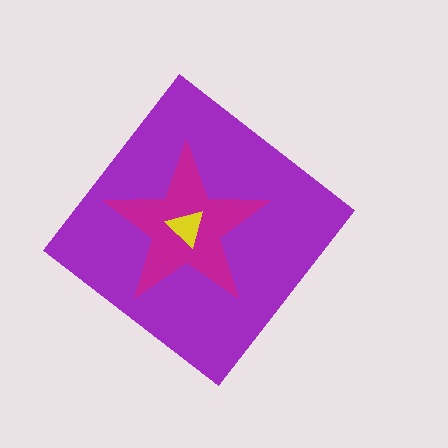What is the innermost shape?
The yellow triangle.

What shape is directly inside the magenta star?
The yellow triangle.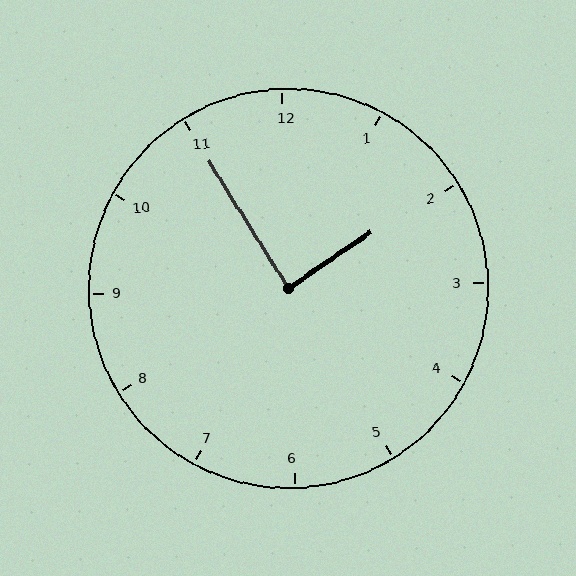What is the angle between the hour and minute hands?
Approximately 88 degrees.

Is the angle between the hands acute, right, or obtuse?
It is right.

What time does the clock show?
1:55.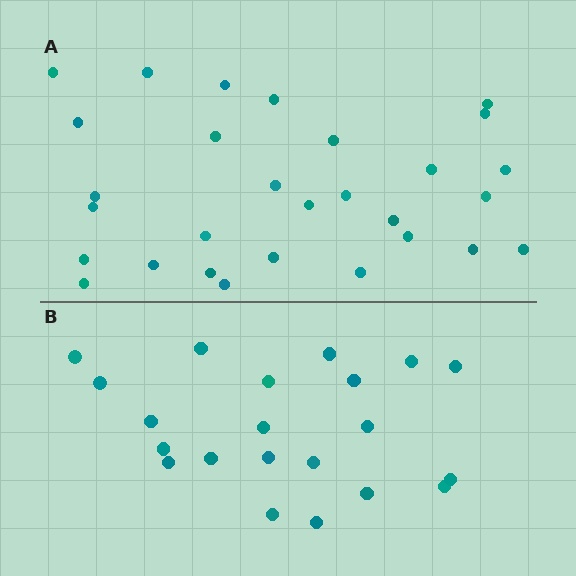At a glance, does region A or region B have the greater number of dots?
Region A (the top region) has more dots.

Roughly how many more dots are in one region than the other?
Region A has roughly 8 or so more dots than region B.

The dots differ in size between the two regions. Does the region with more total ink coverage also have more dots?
No. Region B has more total ink coverage because its dots are larger, but region A actually contains more individual dots. Total area can be misleading — the number of items is what matters here.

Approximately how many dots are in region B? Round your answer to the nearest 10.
About 20 dots. (The exact count is 21, which rounds to 20.)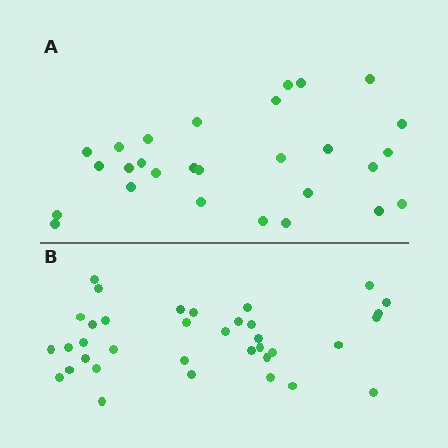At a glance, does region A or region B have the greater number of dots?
Region B (the bottom region) has more dots.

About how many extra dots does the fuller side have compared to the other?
Region B has roughly 8 or so more dots than region A.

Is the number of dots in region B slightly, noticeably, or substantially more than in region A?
Region B has noticeably more, but not dramatically so. The ratio is roughly 1.3 to 1.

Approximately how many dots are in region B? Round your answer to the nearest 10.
About 40 dots. (The exact count is 36, which rounds to 40.)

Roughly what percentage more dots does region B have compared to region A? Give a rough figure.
About 30% more.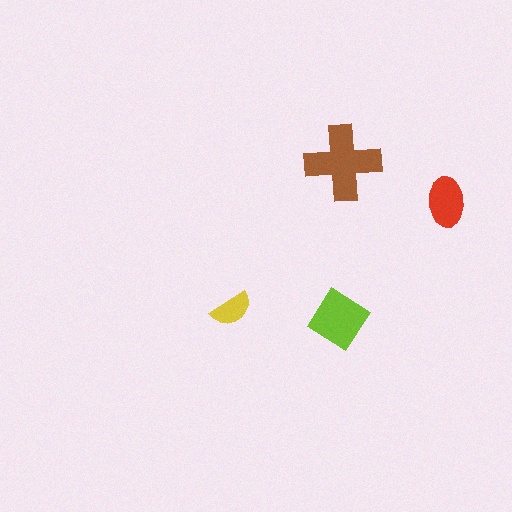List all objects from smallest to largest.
The yellow semicircle, the red ellipse, the lime diamond, the brown cross.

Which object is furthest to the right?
The red ellipse is rightmost.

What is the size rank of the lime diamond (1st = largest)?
2nd.